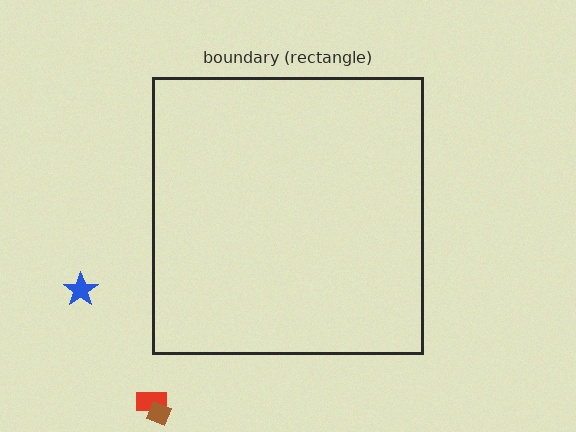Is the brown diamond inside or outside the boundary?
Outside.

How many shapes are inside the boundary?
0 inside, 3 outside.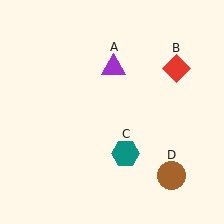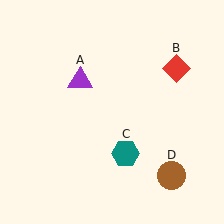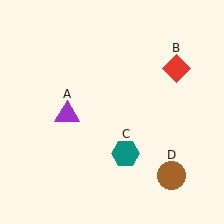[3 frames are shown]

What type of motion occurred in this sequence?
The purple triangle (object A) rotated counterclockwise around the center of the scene.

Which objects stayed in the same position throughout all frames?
Red diamond (object B) and teal hexagon (object C) and brown circle (object D) remained stationary.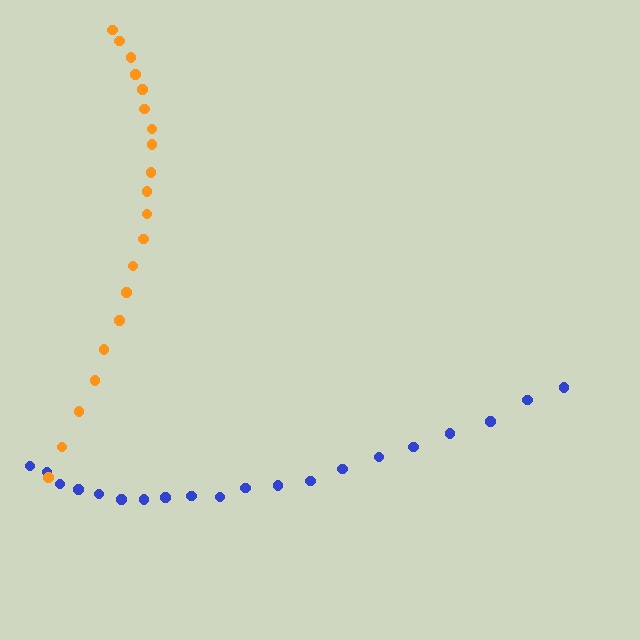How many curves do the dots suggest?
There are 2 distinct paths.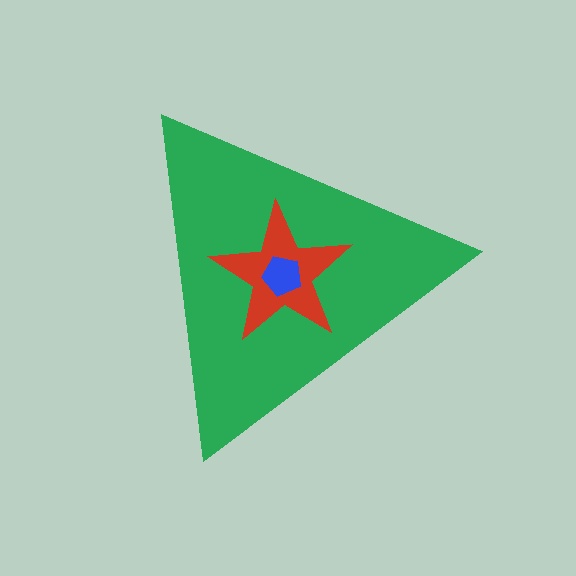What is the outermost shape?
The green triangle.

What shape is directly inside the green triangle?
The red star.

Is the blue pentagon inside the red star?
Yes.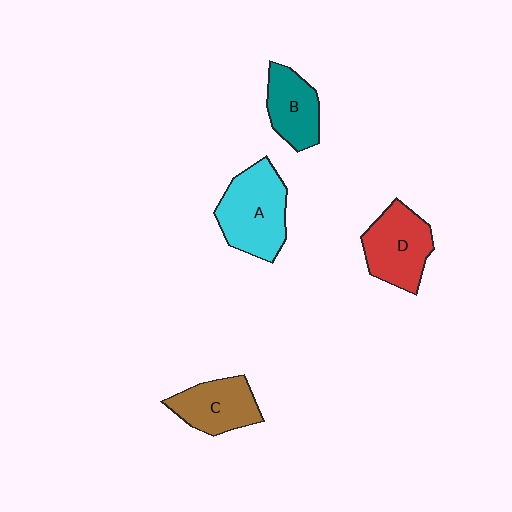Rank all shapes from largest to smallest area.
From largest to smallest: A (cyan), D (red), C (brown), B (teal).